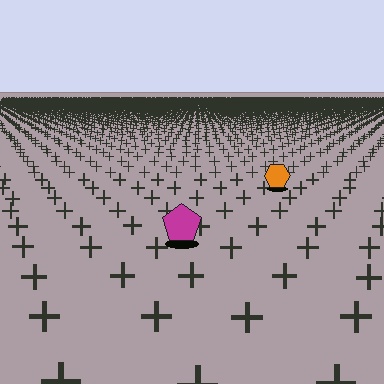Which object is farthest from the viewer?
The orange hexagon is farthest from the viewer. It appears smaller and the ground texture around it is denser.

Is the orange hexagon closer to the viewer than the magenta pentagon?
No. The magenta pentagon is closer — you can tell from the texture gradient: the ground texture is coarser near it.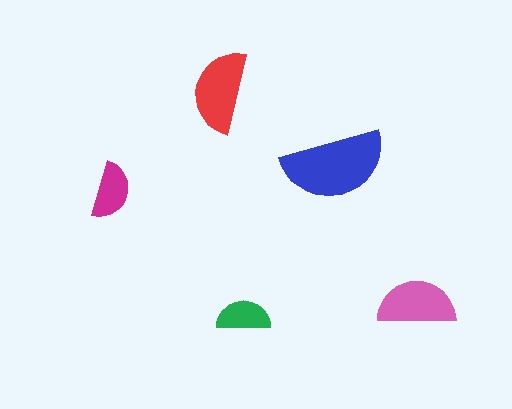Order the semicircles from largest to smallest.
the blue one, the red one, the pink one, the magenta one, the green one.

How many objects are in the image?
There are 5 objects in the image.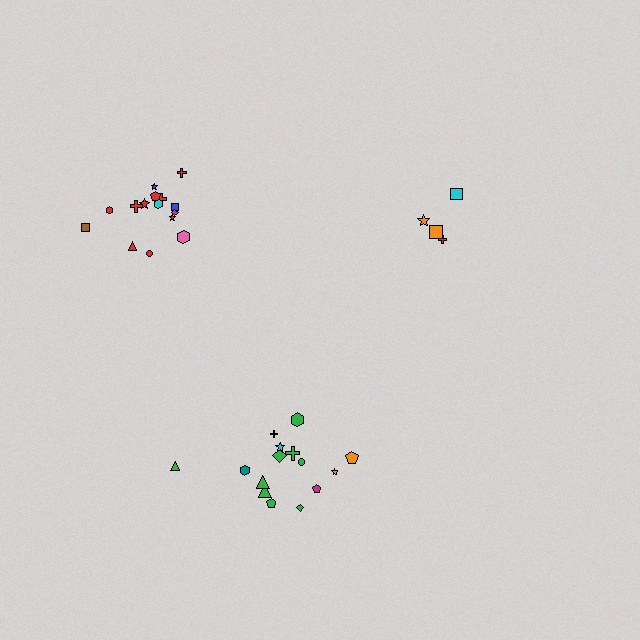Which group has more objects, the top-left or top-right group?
The top-left group.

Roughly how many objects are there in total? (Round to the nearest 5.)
Roughly 35 objects in total.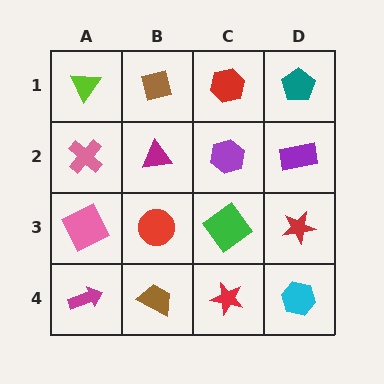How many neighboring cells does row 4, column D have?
2.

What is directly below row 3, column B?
A brown trapezoid.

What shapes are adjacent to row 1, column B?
A magenta triangle (row 2, column B), a lime triangle (row 1, column A), a red hexagon (row 1, column C).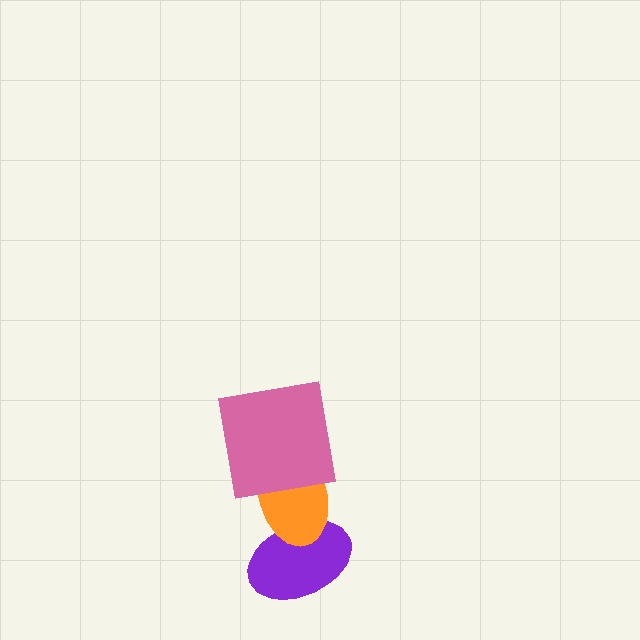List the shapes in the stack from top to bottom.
From top to bottom: the pink square, the orange ellipse, the purple ellipse.